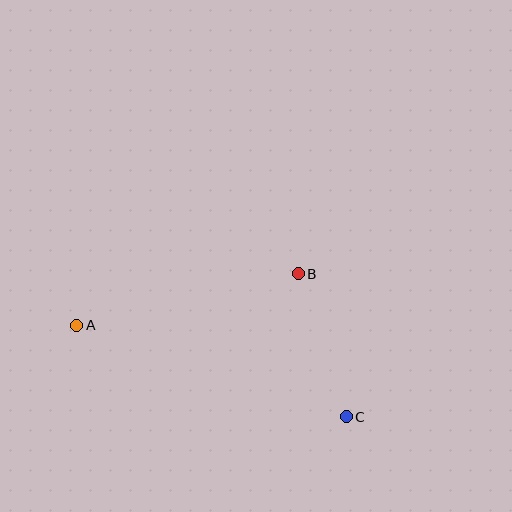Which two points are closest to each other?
Points B and C are closest to each other.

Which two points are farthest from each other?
Points A and C are farthest from each other.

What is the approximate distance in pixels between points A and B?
The distance between A and B is approximately 228 pixels.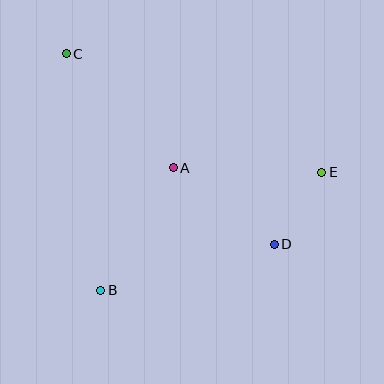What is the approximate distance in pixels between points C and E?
The distance between C and E is approximately 282 pixels.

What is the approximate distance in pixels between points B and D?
The distance between B and D is approximately 179 pixels.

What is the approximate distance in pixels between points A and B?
The distance between A and B is approximately 142 pixels.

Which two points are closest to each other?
Points D and E are closest to each other.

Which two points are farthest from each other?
Points C and D are farthest from each other.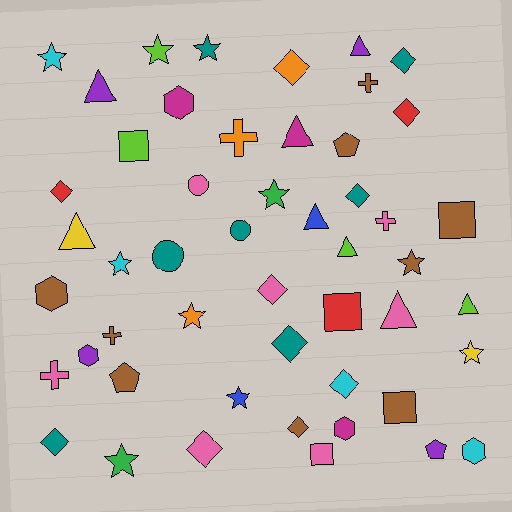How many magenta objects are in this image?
There are 3 magenta objects.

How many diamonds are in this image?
There are 11 diamonds.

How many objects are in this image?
There are 50 objects.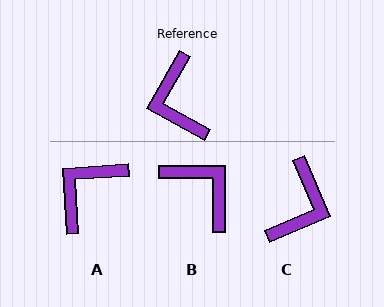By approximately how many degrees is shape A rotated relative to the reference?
Approximately 57 degrees clockwise.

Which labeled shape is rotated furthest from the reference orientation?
B, about 150 degrees away.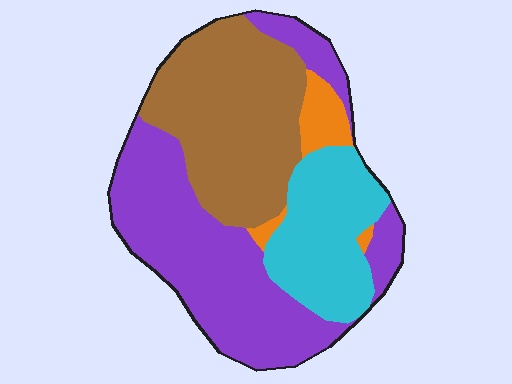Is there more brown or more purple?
Purple.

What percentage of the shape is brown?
Brown takes up between a sixth and a third of the shape.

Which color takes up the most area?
Purple, at roughly 40%.